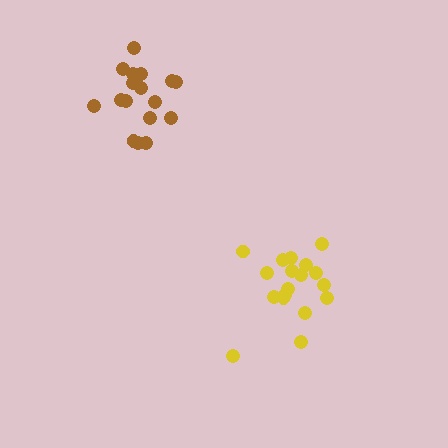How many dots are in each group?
Group 1: 18 dots, Group 2: 17 dots (35 total).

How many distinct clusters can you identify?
There are 2 distinct clusters.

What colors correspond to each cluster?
The clusters are colored: yellow, brown.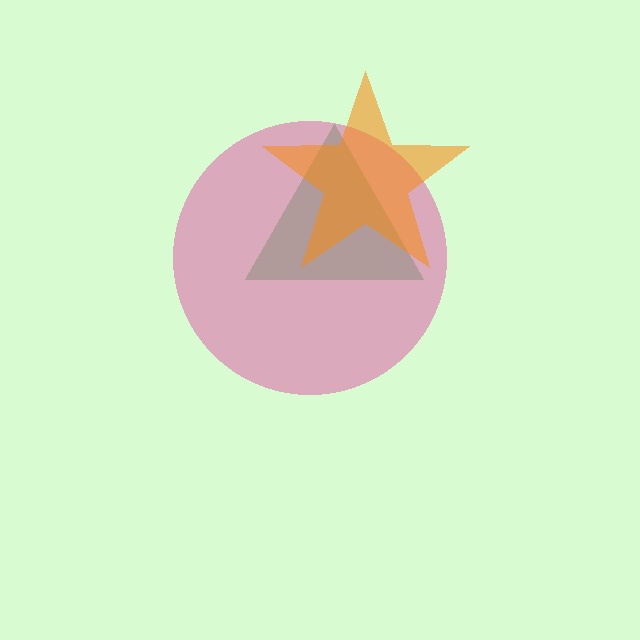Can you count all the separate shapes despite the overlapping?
Yes, there are 3 separate shapes.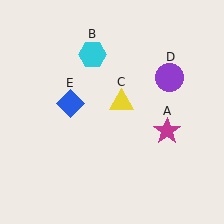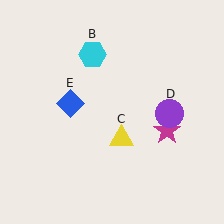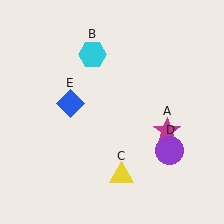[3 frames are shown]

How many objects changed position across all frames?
2 objects changed position: yellow triangle (object C), purple circle (object D).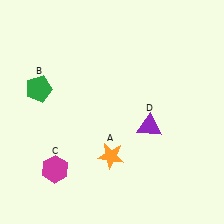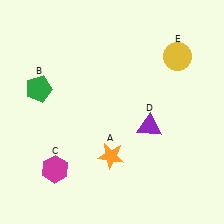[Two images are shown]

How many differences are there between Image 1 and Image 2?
There is 1 difference between the two images.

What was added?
A yellow circle (E) was added in Image 2.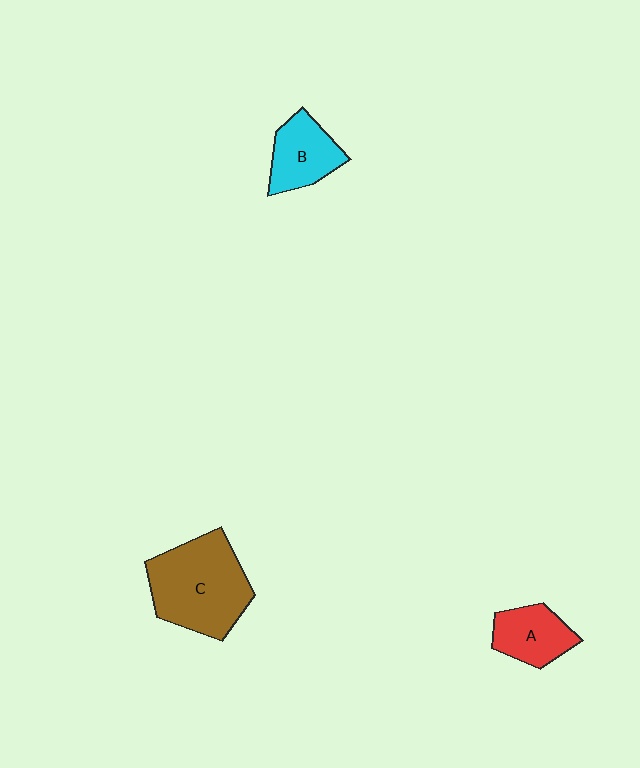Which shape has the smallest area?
Shape A (red).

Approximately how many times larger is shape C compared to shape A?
Approximately 2.1 times.